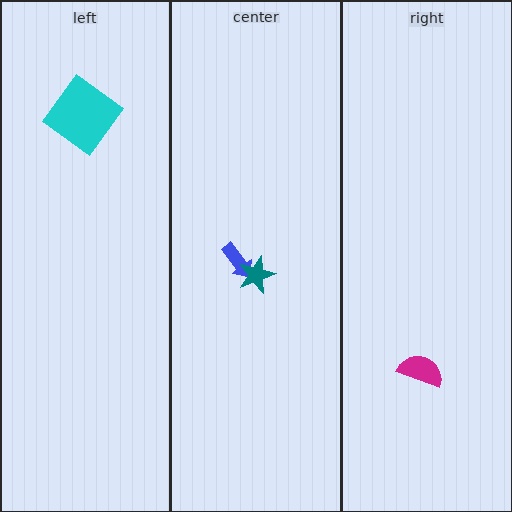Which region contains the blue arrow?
The center region.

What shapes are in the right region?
The magenta semicircle.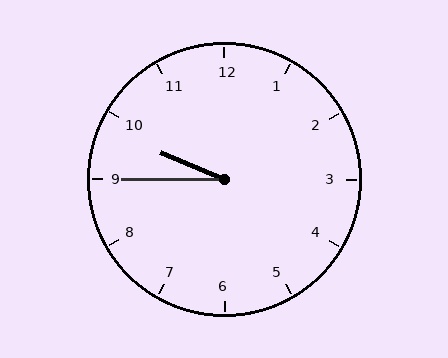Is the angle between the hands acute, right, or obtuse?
It is acute.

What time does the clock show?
9:45.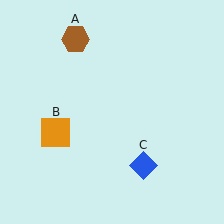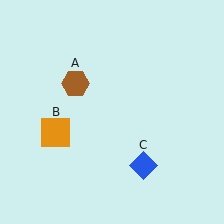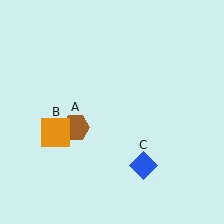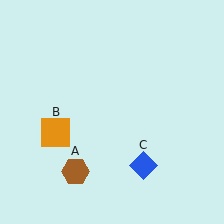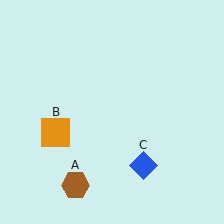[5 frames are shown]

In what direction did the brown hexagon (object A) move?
The brown hexagon (object A) moved down.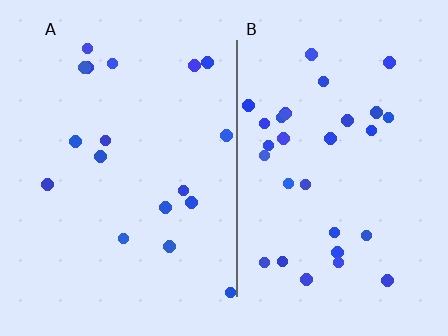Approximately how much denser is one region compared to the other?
Approximately 1.8× — region B over region A.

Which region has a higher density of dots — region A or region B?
B (the right).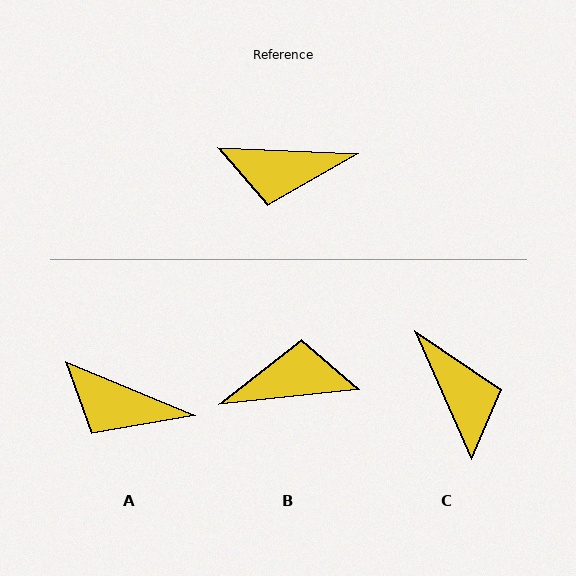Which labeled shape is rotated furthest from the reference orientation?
B, about 172 degrees away.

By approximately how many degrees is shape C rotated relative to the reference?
Approximately 116 degrees counter-clockwise.